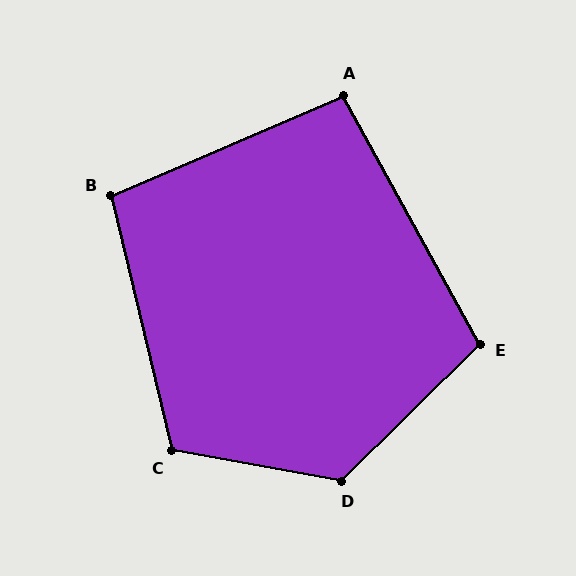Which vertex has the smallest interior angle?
A, at approximately 96 degrees.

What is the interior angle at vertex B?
Approximately 100 degrees (obtuse).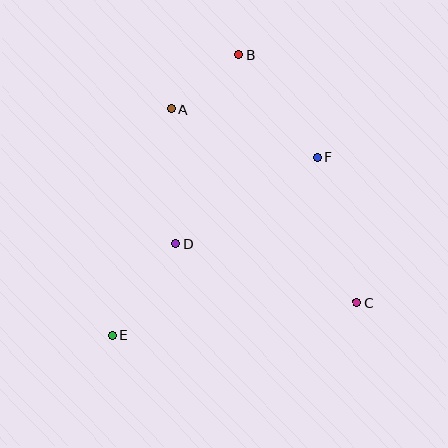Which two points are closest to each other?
Points A and B are closest to each other.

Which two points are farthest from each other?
Points B and E are farthest from each other.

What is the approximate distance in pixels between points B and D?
The distance between B and D is approximately 199 pixels.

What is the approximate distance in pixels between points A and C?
The distance between A and C is approximately 268 pixels.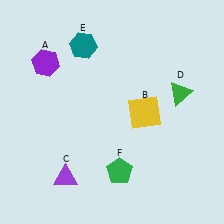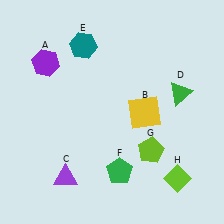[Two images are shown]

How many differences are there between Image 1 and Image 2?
There are 2 differences between the two images.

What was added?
A lime pentagon (G), a lime diamond (H) were added in Image 2.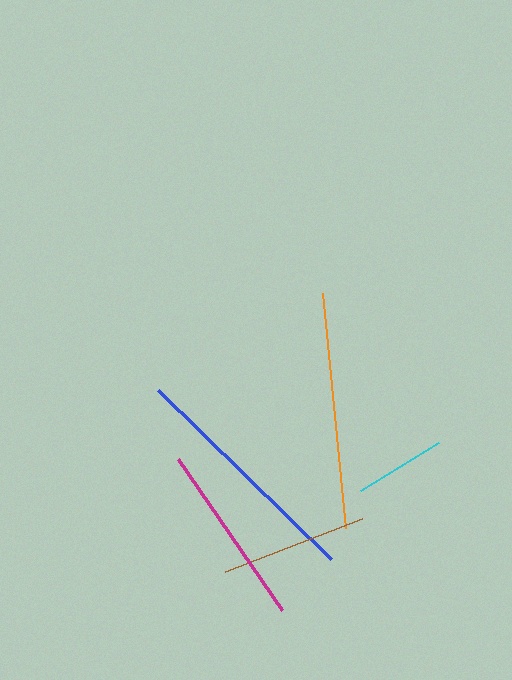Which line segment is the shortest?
The cyan line is the shortest at approximately 92 pixels.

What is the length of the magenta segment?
The magenta segment is approximately 183 pixels long.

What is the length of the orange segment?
The orange segment is approximately 236 pixels long.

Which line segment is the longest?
The blue line is the longest at approximately 242 pixels.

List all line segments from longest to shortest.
From longest to shortest: blue, orange, magenta, brown, cyan.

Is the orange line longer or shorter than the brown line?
The orange line is longer than the brown line.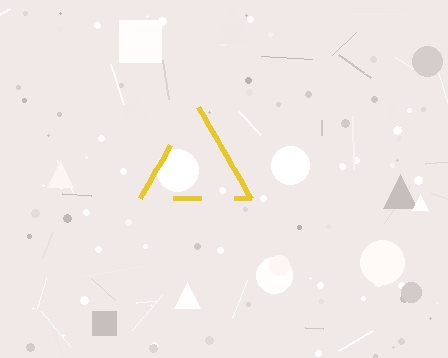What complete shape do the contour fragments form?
The contour fragments form a triangle.